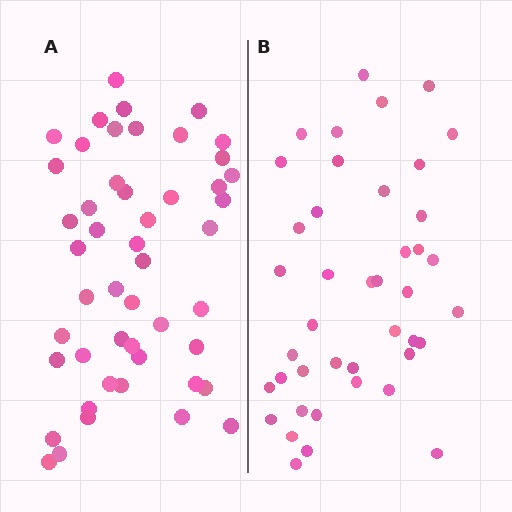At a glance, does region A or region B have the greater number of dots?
Region A (the left region) has more dots.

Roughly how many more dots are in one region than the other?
Region A has roughly 8 or so more dots than region B.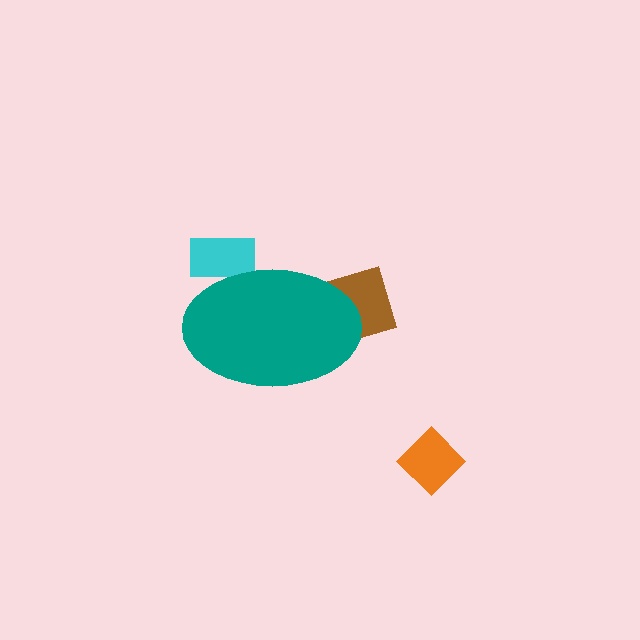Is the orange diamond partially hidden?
No, the orange diamond is fully visible.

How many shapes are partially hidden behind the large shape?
2 shapes are partially hidden.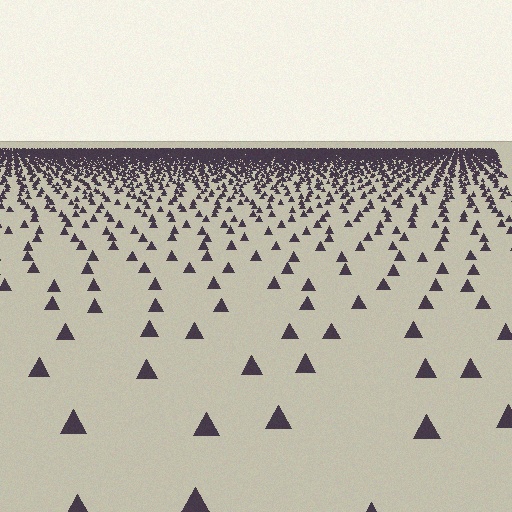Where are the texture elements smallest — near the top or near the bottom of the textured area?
Near the top.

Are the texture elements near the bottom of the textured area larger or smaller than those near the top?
Larger. Near the bottom, elements are closer to the viewer and appear at a bigger on-screen size.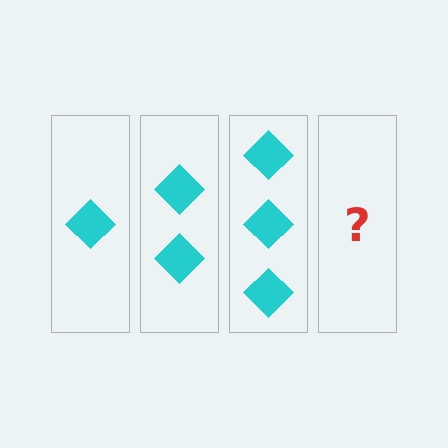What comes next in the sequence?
The next element should be 4 diamonds.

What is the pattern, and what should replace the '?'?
The pattern is that each step adds one more diamond. The '?' should be 4 diamonds.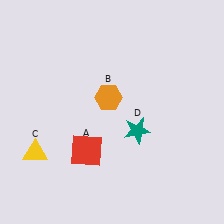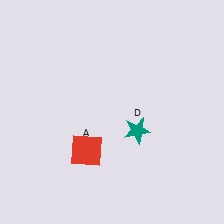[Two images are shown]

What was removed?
The orange hexagon (B), the yellow triangle (C) were removed in Image 2.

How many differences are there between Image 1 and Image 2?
There are 2 differences between the two images.